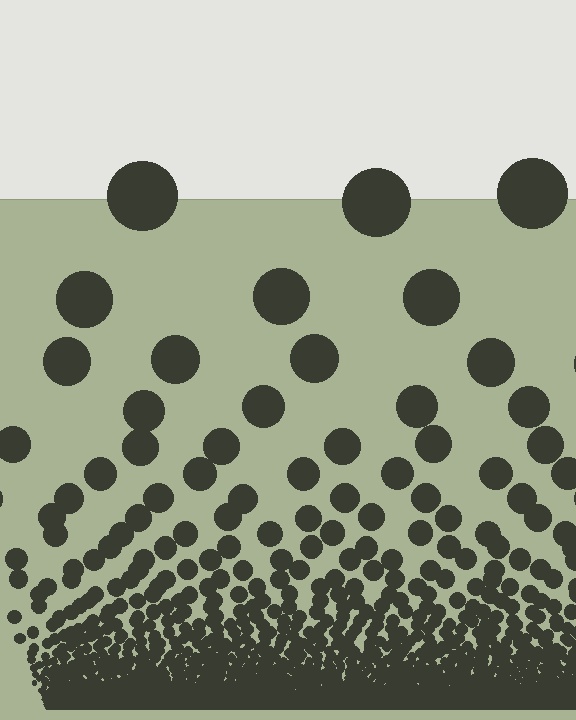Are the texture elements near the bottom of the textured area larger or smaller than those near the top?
Smaller. The gradient is inverted — elements near the bottom are smaller and denser.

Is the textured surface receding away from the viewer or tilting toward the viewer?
The surface appears to tilt toward the viewer. Texture elements get larger and sparser toward the top.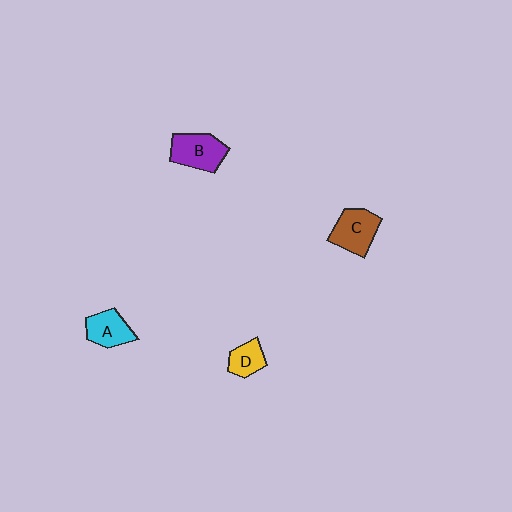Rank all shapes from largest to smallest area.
From largest to smallest: B (purple), C (brown), A (cyan), D (yellow).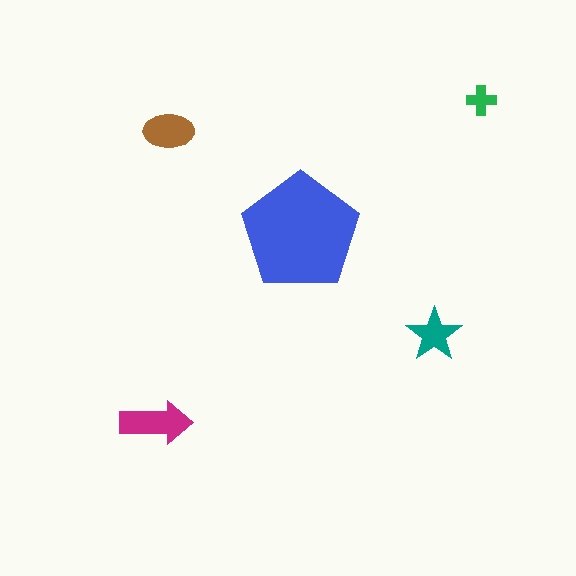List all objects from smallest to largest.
The green cross, the teal star, the brown ellipse, the magenta arrow, the blue pentagon.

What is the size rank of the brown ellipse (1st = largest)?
3rd.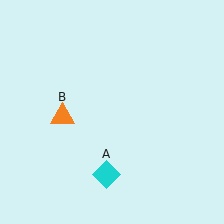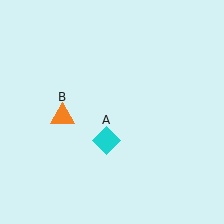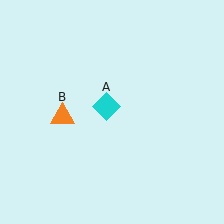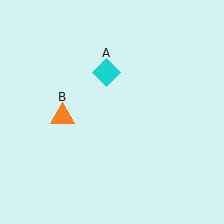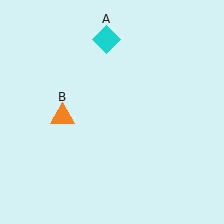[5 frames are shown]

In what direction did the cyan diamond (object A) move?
The cyan diamond (object A) moved up.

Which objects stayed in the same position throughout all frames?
Orange triangle (object B) remained stationary.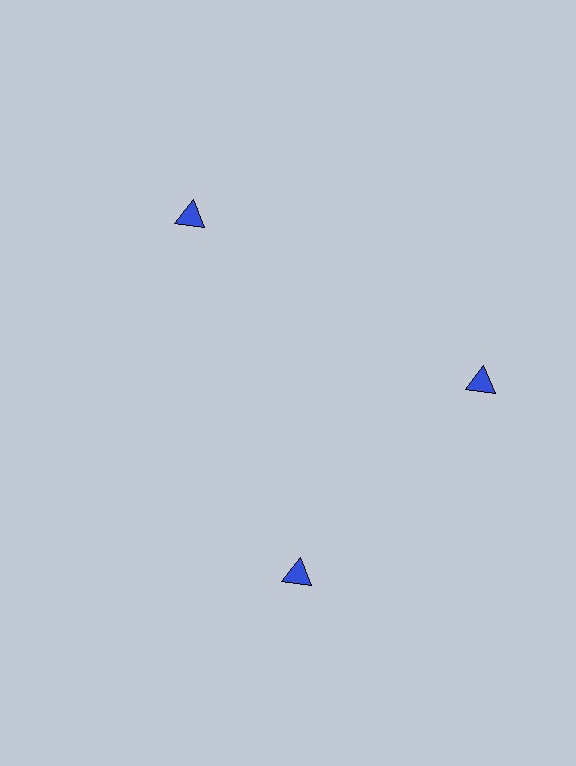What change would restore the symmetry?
The symmetry would be restored by rotating it back into even spacing with its neighbors so that all 3 triangles sit at equal angles and equal distance from the center.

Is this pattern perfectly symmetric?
No. The 3 blue triangles are arranged in a ring, but one element near the 7 o'clock position is rotated out of alignment along the ring, breaking the 3-fold rotational symmetry.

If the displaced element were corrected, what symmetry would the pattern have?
It would have 3-fold rotational symmetry — the pattern would map onto itself every 120 degrees.